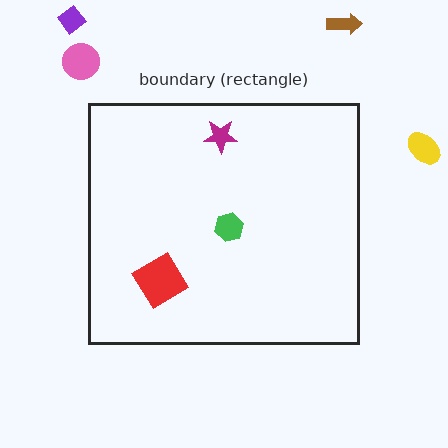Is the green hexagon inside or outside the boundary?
Inside.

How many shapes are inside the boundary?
3 inside, 4 outside.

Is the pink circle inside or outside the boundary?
Outside.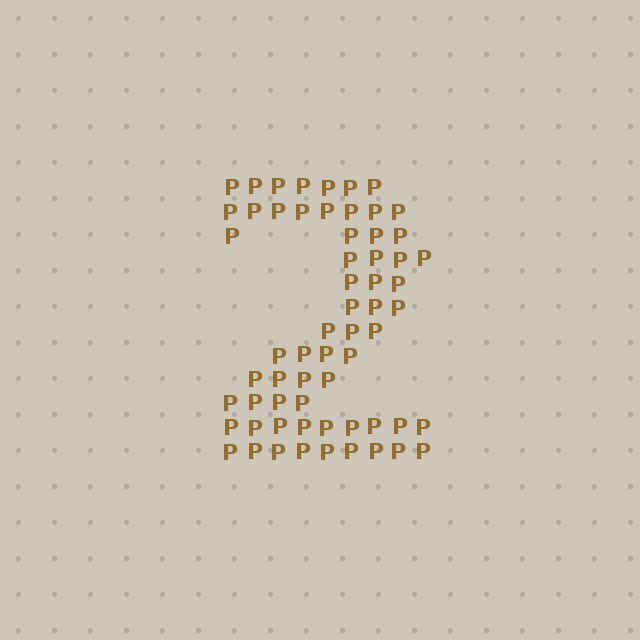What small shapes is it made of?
It is made of small letter P's.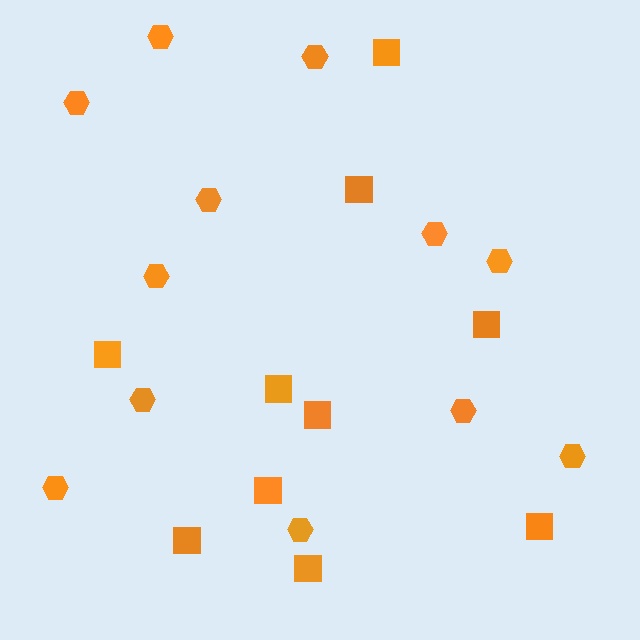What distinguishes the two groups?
There are 2 groups: one group of hexagons (12) and one group of squares (10).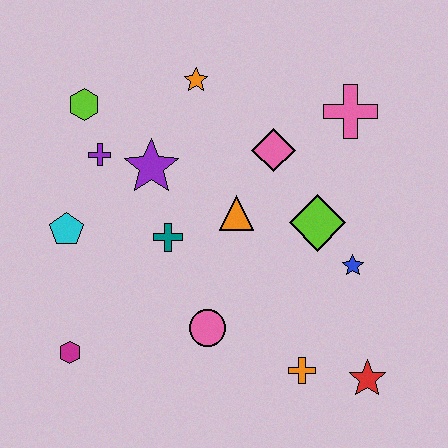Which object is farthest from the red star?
The lime hexagon is farthest from the red star.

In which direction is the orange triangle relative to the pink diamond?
The orange triangle is below the pink diamond.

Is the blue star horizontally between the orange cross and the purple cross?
No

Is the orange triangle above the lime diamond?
Yes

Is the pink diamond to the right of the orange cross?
No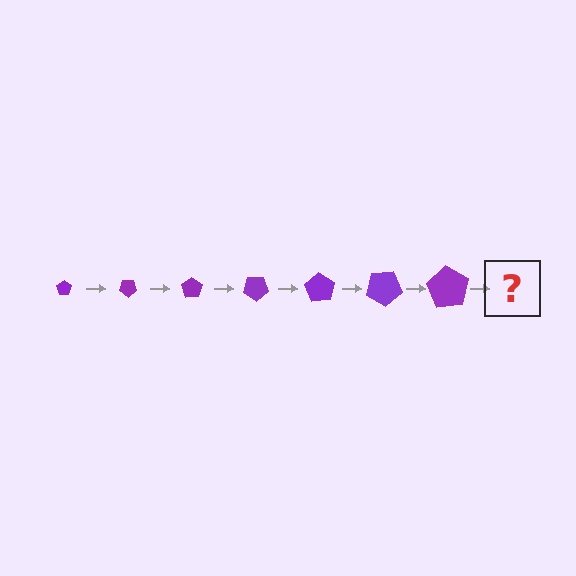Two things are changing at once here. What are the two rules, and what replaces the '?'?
The two rules are that the pentagon grows larger each step and it rotates 35 degrees each step. The '?' should be a pentagon, larger than the previous one and rotated 245 degrees from the start.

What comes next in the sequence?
The next element should be a pentagon, larger than the previous one and rotated 245 degrees from the start.